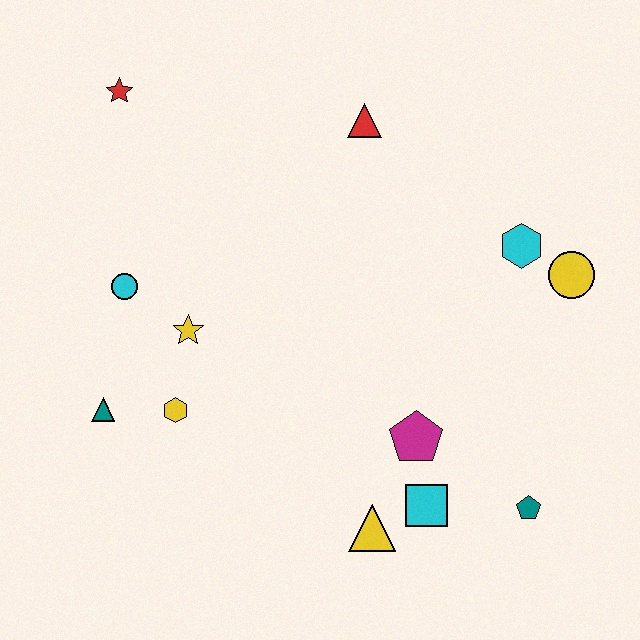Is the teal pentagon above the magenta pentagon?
No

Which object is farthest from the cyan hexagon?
The teal triangle is farthest from the cyan hexagon.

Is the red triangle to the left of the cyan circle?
No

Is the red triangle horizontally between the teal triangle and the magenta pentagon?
Yes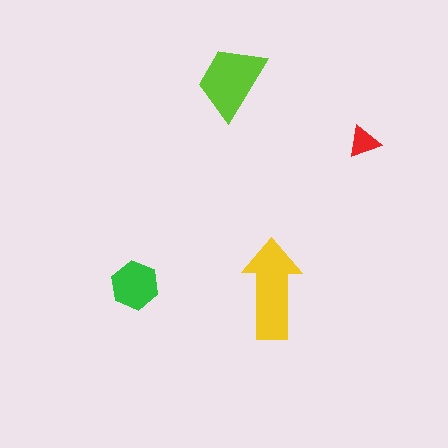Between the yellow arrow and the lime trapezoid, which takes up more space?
The yellow arrow.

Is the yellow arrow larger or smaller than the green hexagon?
Larger.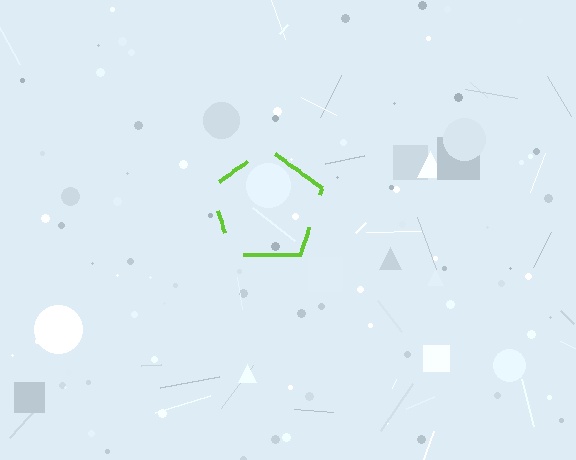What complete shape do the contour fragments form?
The contour fragments form a pentagon.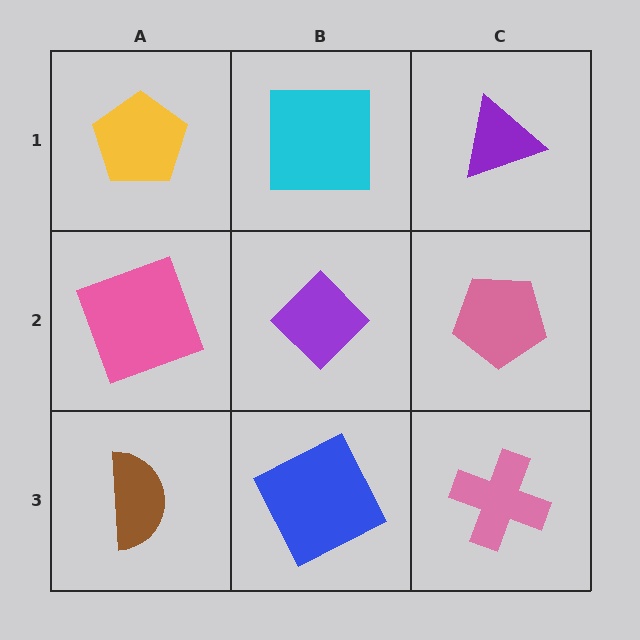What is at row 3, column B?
A blue square.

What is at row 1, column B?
A cyan square.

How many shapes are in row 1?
3 shapes.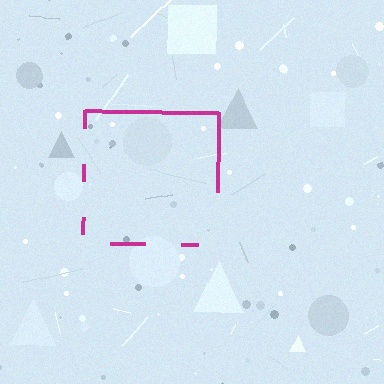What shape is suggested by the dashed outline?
The dashed outline suggests a square.